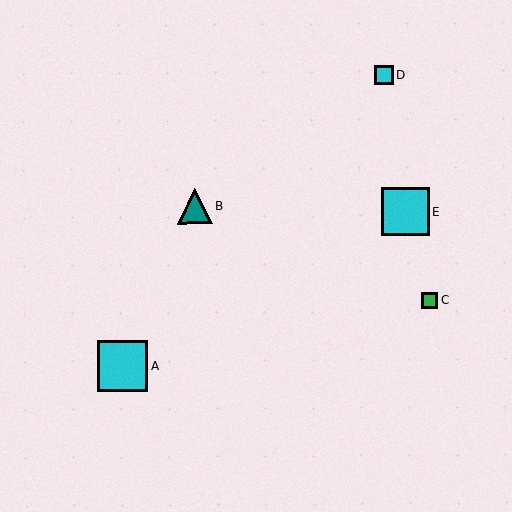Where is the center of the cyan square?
The center of the cyan square is at (405, 212).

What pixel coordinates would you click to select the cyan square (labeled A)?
Click at (123, 366) to select the cyan square A.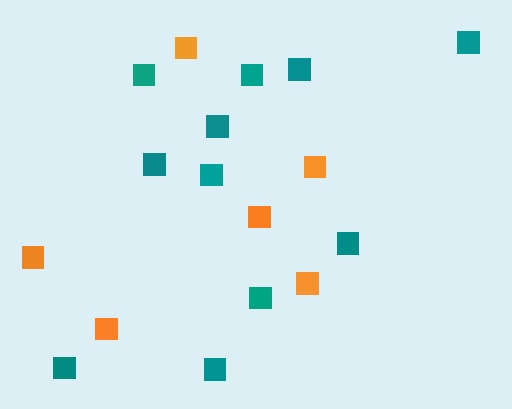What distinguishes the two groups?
There are 2 groups: one group of teal squares (11) and one group of orange squares (6).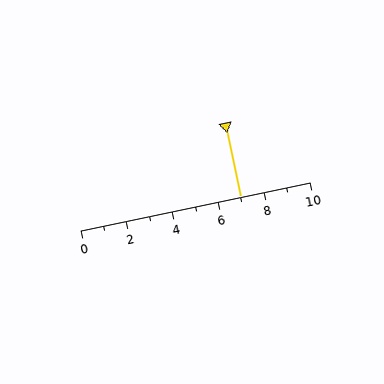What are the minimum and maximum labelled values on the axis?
The axis runs from 0 to 10.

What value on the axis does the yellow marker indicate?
The marker indicates approximately 7.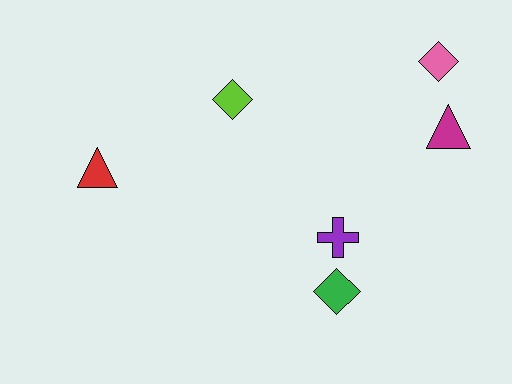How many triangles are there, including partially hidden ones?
There are 2 triangles.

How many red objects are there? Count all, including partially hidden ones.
There is 1 red object.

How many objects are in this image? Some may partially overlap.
There are 6 objects.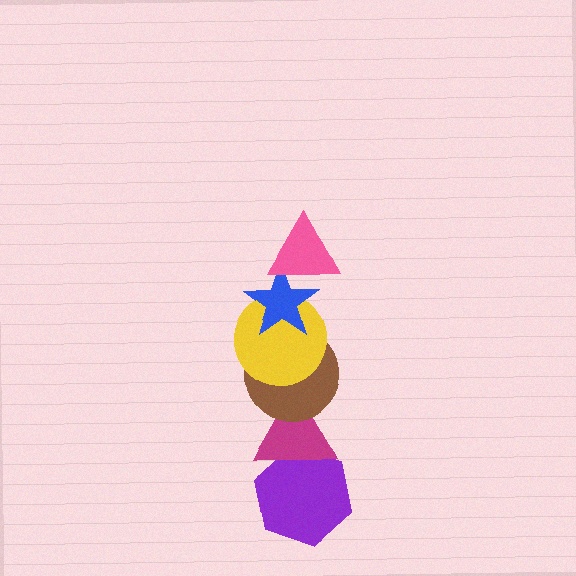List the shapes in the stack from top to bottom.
From top to bottom: the pink triangle, the blue star, the yellow circle, the brown circle, the magenta triangle, the purple hexagon.